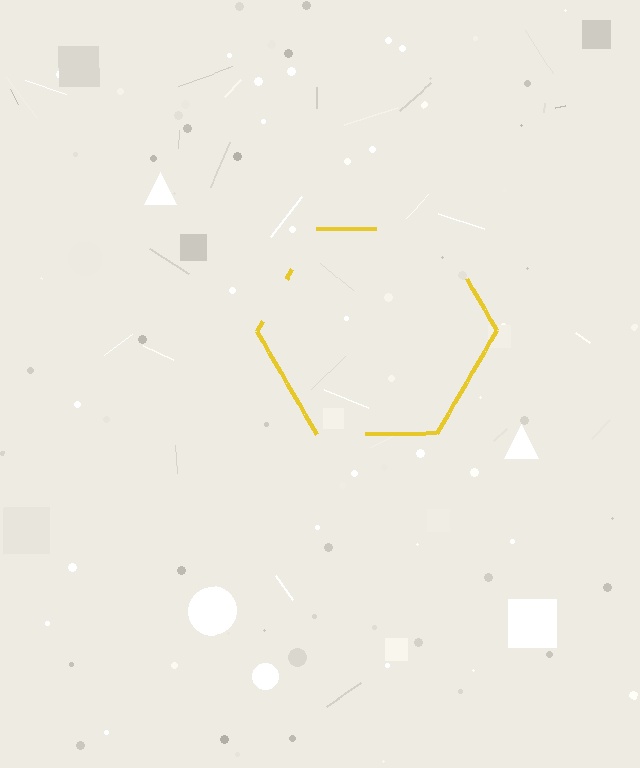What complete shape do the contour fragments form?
The contour fragments form a hexagon.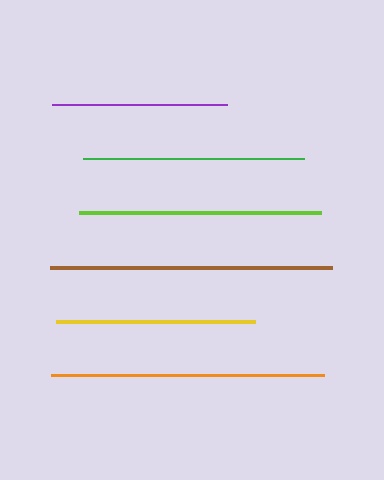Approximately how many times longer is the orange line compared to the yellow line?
The orange line is approximately 1.4 times the length of the yellow line.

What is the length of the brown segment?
The brown segment is approximately 283 pixels long.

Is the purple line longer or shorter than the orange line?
The orange line is longer than the purple line.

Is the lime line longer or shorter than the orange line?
The orange line is longer than the lime line.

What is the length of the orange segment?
The orange segment is approximately 273 pixels long.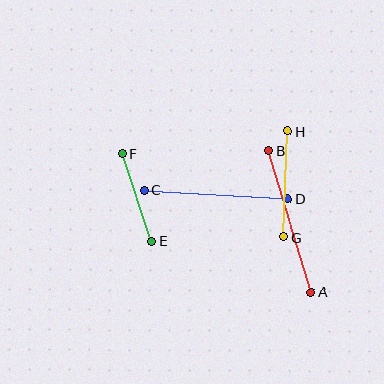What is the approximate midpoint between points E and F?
The midpoint is at approximately (137, 197) pixels.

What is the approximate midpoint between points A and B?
The midpoint is at approximately (290, 221) pixels.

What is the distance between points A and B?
The distance is approximately 147 pixels.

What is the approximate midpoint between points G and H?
The midpoint is at approximately (286, 184) pixels.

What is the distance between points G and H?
The distance is approximately 106 pixels.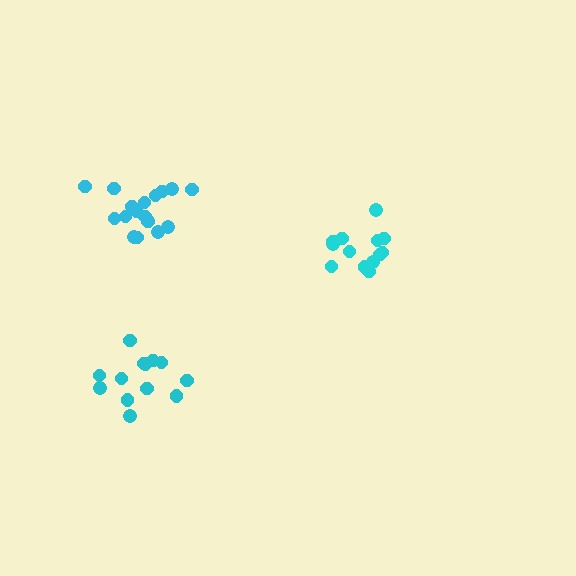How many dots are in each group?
Group 1: 13 dots, Group 2: 18 dots, Group 3: 13 dots (44 total).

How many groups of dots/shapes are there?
There are 3 groups.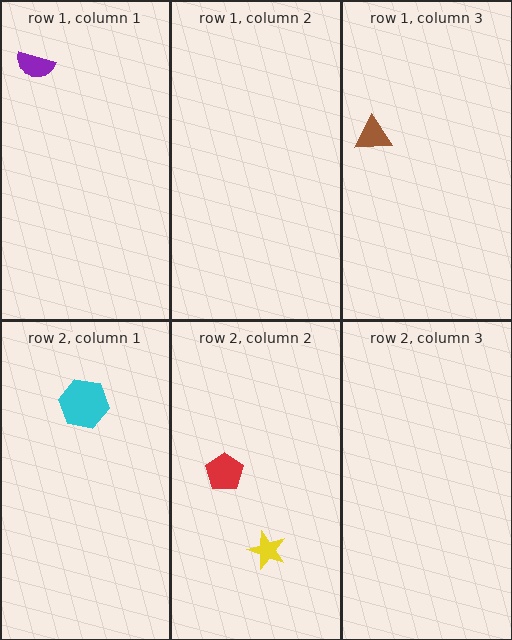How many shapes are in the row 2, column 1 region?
1.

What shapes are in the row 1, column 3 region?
The brown triangle.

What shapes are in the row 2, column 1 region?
The cyan hexagon.